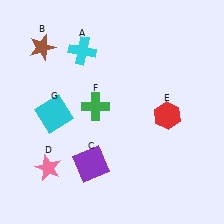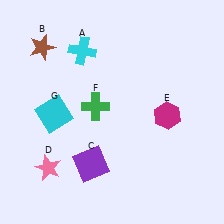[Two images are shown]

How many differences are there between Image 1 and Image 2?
There is 1 difference between the two images.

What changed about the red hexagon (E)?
In Image 1, E is red. In Image 2, it changed to magenta.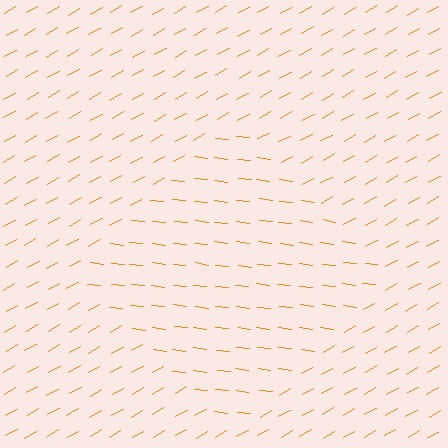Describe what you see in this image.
The image is filled with small orange line segments. A diamond region in the image has lines oriented differently from the surrounding lines, creating a visible texture boundary.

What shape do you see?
I see a diamond.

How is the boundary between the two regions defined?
The boundary is defined purely by a change in line orientation (approximately 36 degrees difference). All lines are the same color and thickness.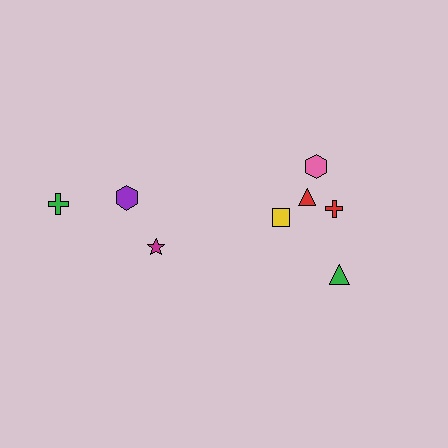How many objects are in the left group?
There are 3 objects.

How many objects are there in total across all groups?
There are 8 objects.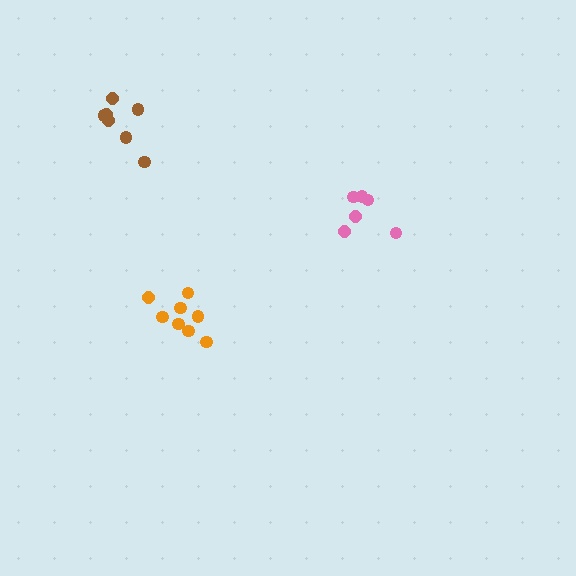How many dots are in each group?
Group 1: 8 dots, Group 2: 6 dots, Group 3: 7 dots (21 total).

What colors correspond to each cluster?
The clusters are colored: orange, pink, brown.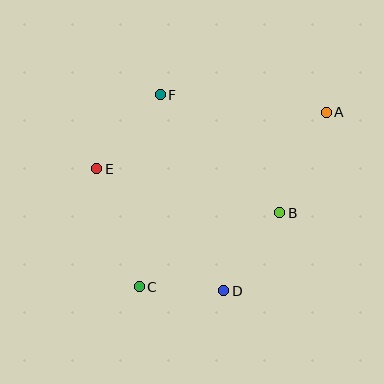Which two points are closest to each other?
Points C and D are closest to each other.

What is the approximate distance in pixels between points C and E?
The distance between C and E is approximately 125 pixels.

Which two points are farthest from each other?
Points A and C are farthest from each other.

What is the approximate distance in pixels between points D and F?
The distance between D and F is approximately 206 pixels.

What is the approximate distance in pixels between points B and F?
The distance between B and F is approximately 168 pixels.